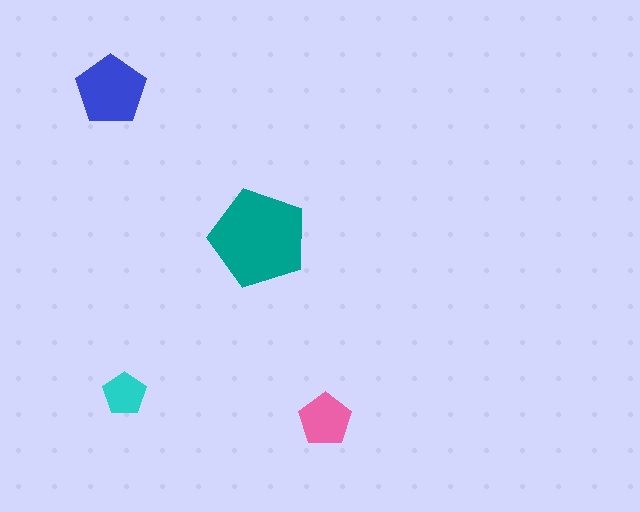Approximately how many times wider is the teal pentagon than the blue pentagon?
About 1.5 times wider.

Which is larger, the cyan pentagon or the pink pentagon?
The pink one.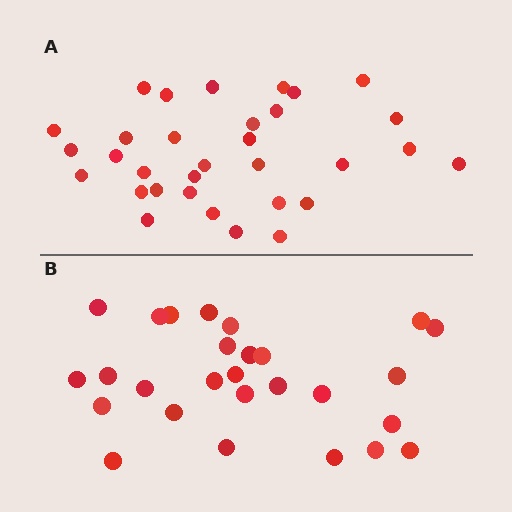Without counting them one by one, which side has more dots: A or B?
Region A (the top region) has more dots.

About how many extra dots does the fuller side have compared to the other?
Region A has about 5 more dots than region B.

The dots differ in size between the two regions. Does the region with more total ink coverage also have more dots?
No. Region B has more total ink coverage because its dots are larger, but region A actually contains more individual dots. Total area can be misleading — the number of items is what matters here.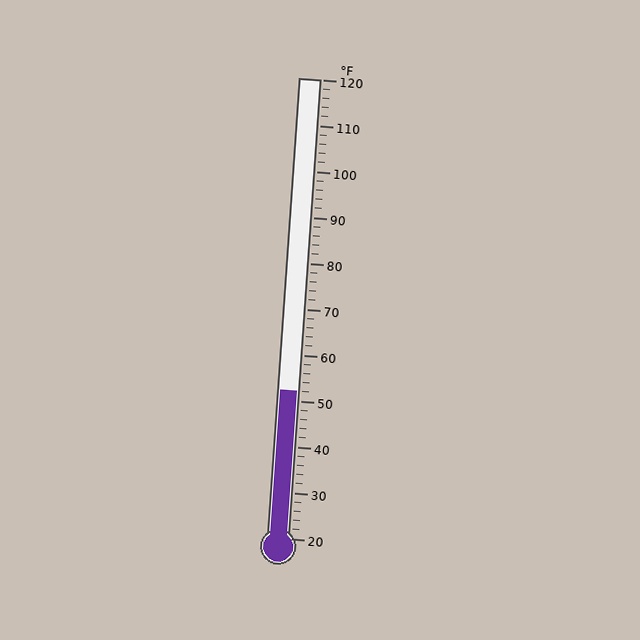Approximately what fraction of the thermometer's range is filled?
The thermometer is filled to approximately 30% of its range.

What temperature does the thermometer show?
The thermometer shows approximately 52°F.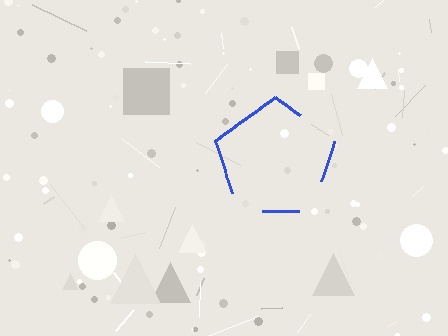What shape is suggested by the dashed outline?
The dashed outline suggests a pentagon.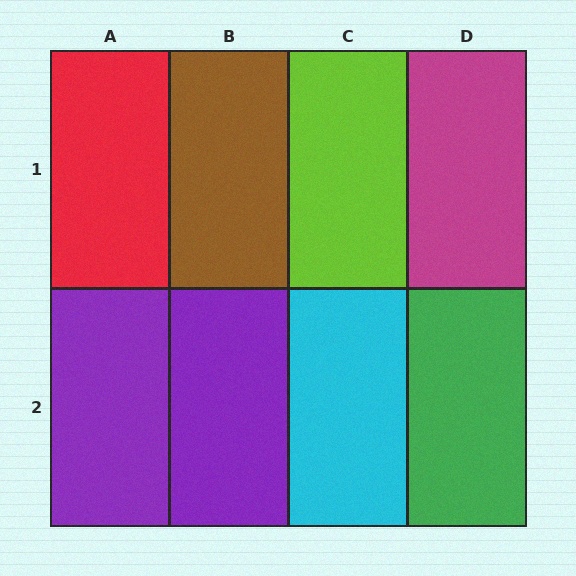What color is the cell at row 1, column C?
Lime.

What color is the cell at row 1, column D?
Magenta.